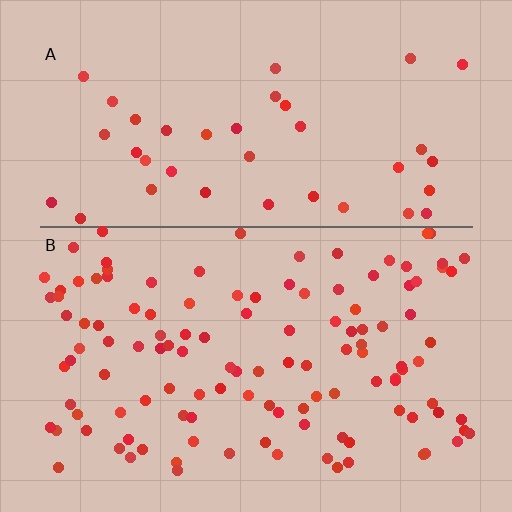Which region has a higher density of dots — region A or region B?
B (the bottom).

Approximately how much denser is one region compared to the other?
Approximately 3.0× — region B over region A.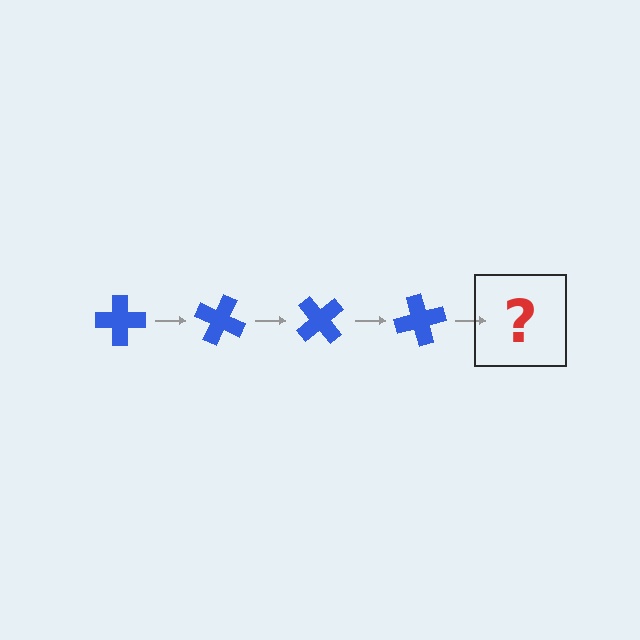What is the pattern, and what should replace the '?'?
The pattern is that the cross rotates 25 degrees each step. The '?' should be a blue cross rotated 100 degrees.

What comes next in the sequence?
The next element should be a blue cross rotated 100 degrees.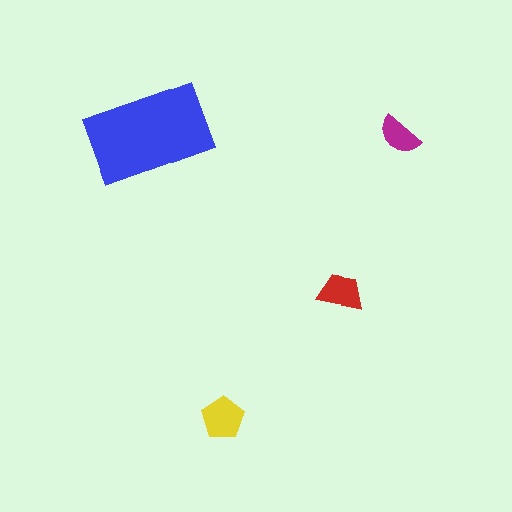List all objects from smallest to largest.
The magenta semicircle, the red trapezoid, the yellow pentagon, the blue rectangle.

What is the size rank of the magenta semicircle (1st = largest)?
4th.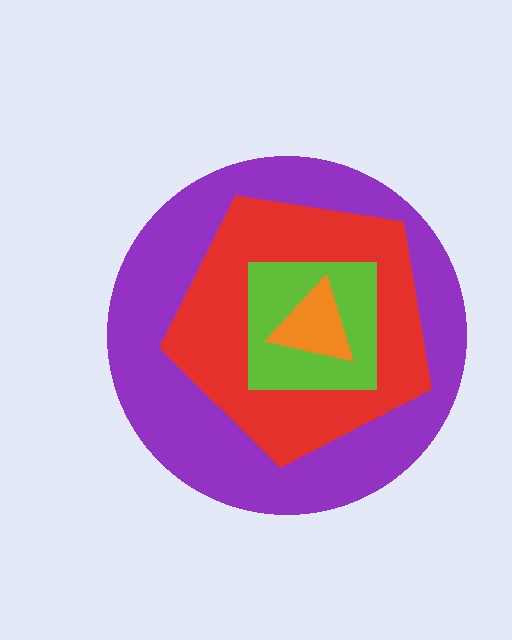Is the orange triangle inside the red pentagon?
Yes.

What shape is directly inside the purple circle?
The red pentagon.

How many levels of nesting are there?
4.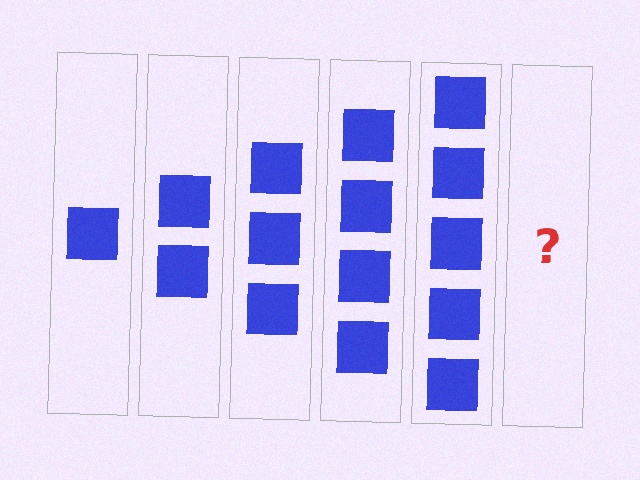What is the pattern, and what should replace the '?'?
The pattern is that each step adds one more square. The '?' should be 6 squares.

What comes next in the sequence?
The next element should be 6 squares.